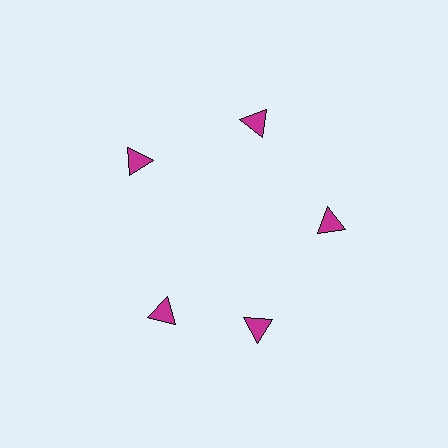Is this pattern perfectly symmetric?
No. The 5 magenta triangles are arranged in a ring, but one element near the 8 o'clock position is rotated out of alignment along the ring, breaking the 5-fold rotational symmetry.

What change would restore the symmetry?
The symmetry would be restored by rotating it back into even spacing with its neighbors so that all 5 triangles sit at equal angles and equal distance from the center.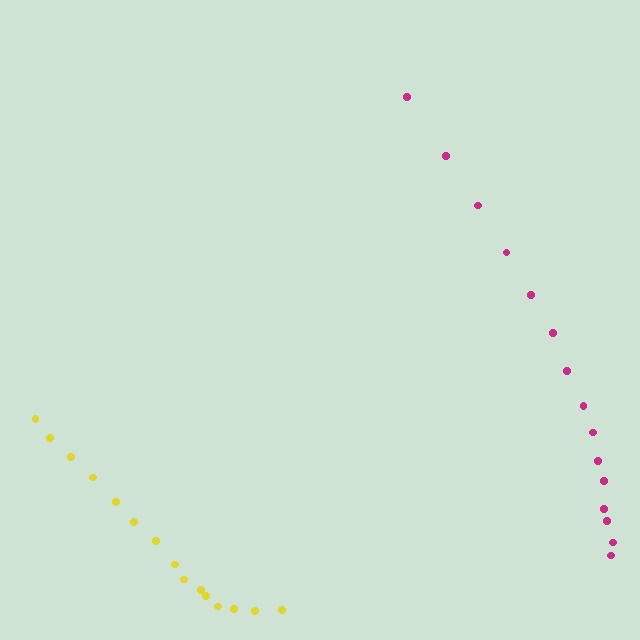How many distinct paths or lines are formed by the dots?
There are 2 distinct paths.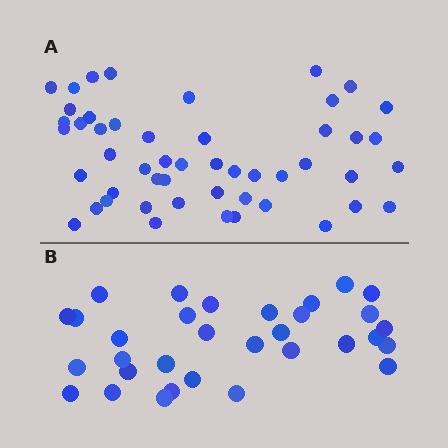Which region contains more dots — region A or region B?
Region A (the top region) has more dots.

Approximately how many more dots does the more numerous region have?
Region A has approximately 20 more dots than region B.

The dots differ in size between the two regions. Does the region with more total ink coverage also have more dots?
No. Region B has more total ink coverage because its dots are larger, but region A actually contains more individual dots. Total area can be misleading — the number of items is what matters here.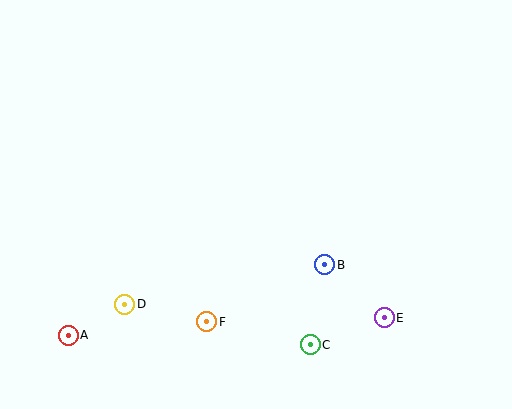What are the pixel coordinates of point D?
Point D is at (125, 304).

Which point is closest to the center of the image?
Point B at (325, 265) is closest to the center.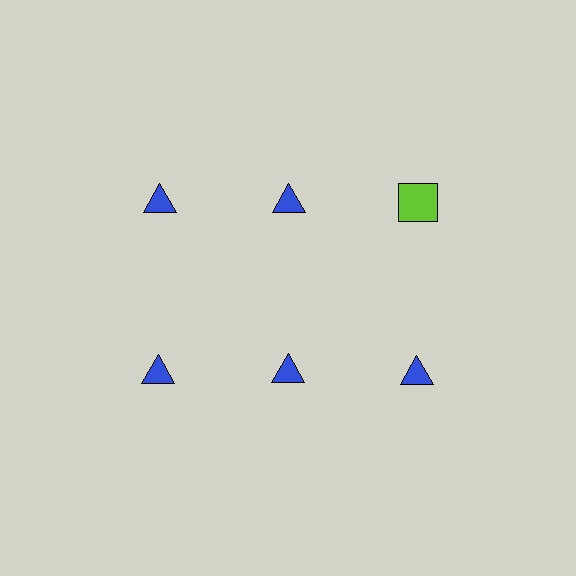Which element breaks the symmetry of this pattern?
The lime square in the top row, center column breaks the symmetry. All other shapes are blue triangles.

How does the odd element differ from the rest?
It differs in both color (lime instead of blue) and shape (square instead of triangle).